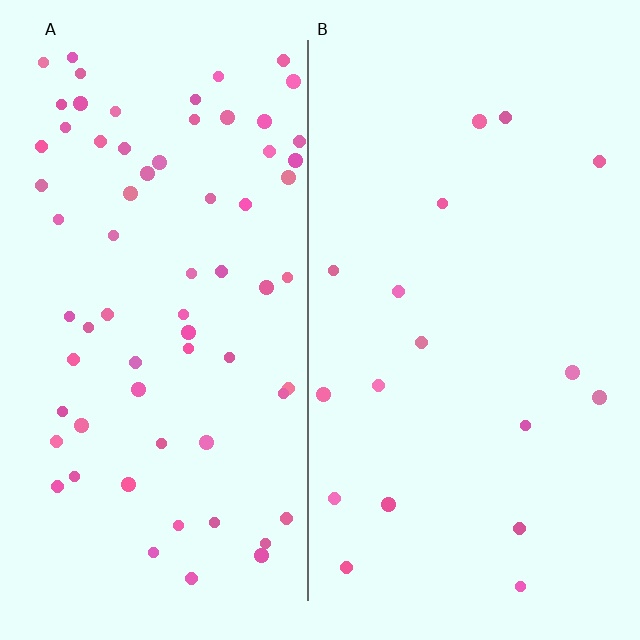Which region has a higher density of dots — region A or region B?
A (the left).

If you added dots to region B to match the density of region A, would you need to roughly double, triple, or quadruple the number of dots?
Approximately quadruple.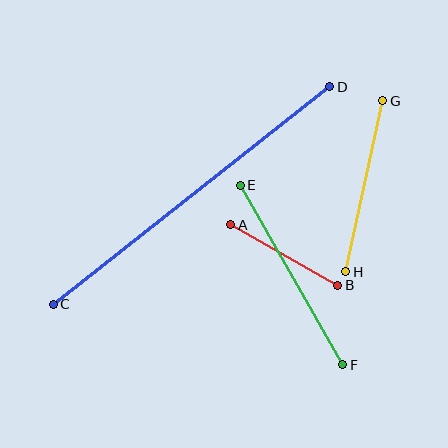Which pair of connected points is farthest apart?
Points C and D are farthest apart.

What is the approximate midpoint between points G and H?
The midpoint is at approximately (364, 186) pixels.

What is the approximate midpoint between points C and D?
The midpoint is at approximately (192, 195) pixels.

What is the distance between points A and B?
The distance is approximately 123 pixels.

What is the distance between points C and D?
The distance is approximately 352 pixels.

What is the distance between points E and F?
The distance is approximately 207 pixels.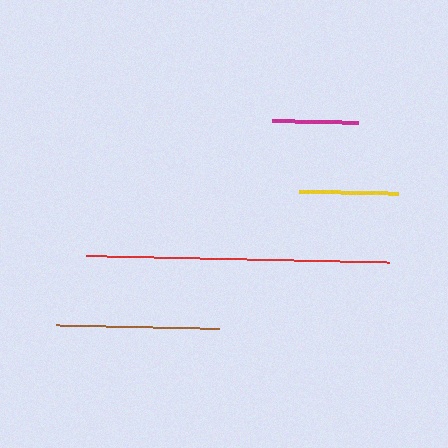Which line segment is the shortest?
The magenta line is the shortest at approximately 86 pixels.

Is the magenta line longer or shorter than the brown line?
The brown line is longer than the magenta line.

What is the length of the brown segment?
The brown segment is approximately 163 pixels long.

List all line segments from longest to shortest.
From longest to shortest: red, brown, yellow, magenta.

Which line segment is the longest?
The red line is the longest at approximately 303 pixels.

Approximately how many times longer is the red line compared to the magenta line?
The red line is approximately 3.5 times the length of the magenta line.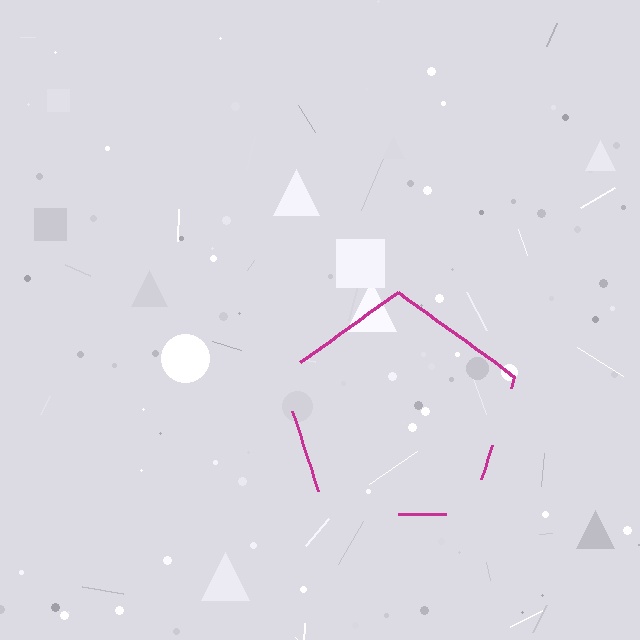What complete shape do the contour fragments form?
The contour fragments form a pentagon.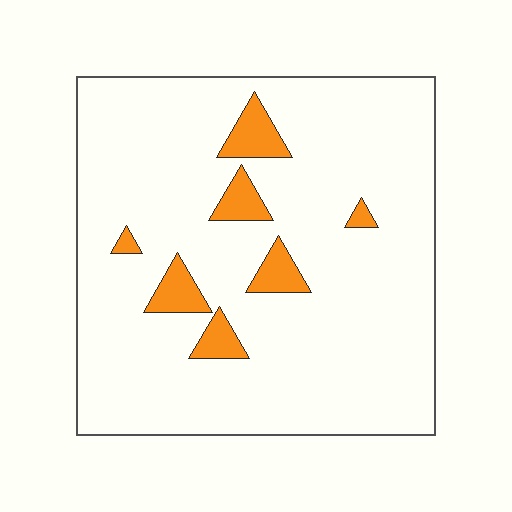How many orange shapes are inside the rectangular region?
7.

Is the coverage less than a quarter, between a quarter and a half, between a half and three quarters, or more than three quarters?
Less than a quarter.